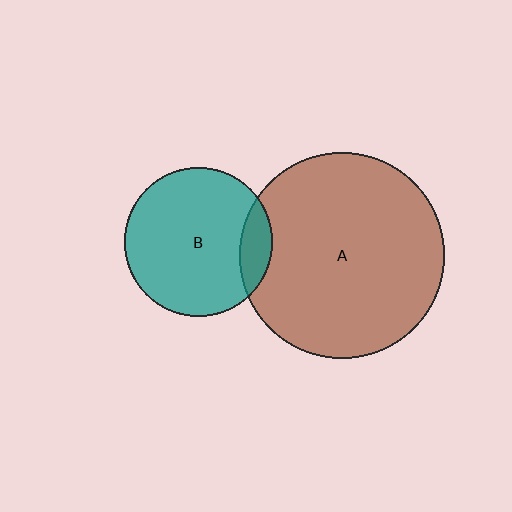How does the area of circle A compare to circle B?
Approximately 1.9 times.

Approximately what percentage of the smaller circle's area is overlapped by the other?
Approximately 15%.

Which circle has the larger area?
Circle A (brown).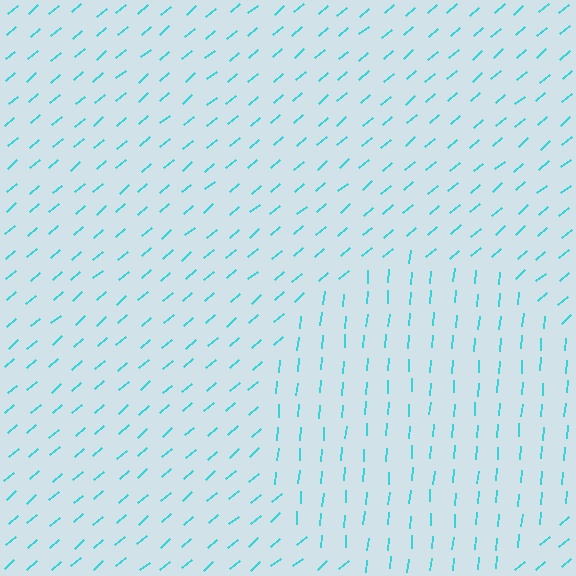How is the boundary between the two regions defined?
The boundary is defined purely by a change in line orientation (approximately 45 degrees difference). All lines are the same color and thickness.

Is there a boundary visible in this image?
Yes, there is a texture boundary formed by a change in line orientation.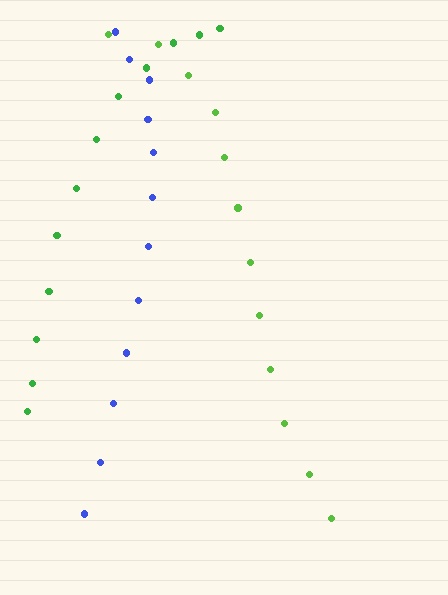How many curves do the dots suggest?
There are 3 distinct paths.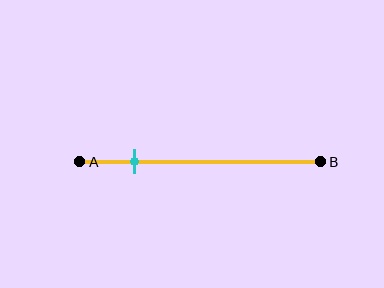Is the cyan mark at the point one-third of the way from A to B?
No, the mark is at about 25% from A, not at the 33% one-third point.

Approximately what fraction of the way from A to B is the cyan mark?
The cyan mark is approximately 25% of the way from A to B.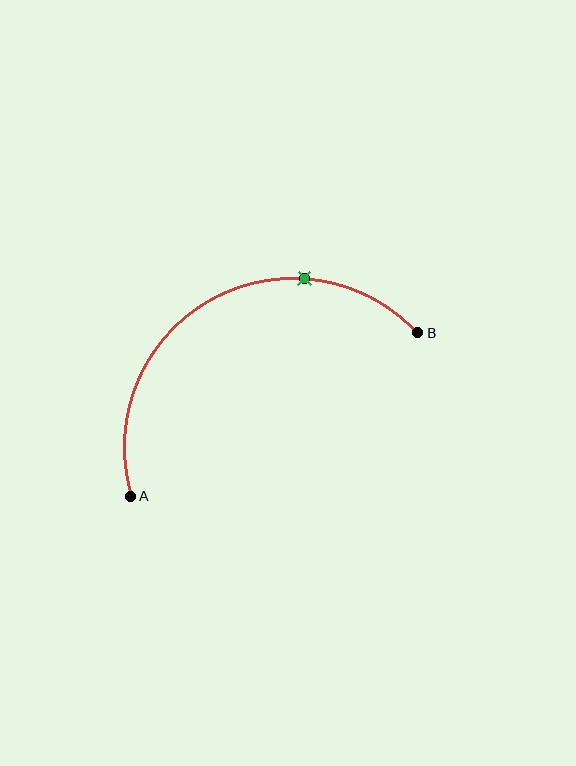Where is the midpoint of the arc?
The arc midpoint is the point on the curve farthest from the straight line joining A and B. It sits above that line.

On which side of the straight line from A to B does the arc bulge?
The arc bulges above the straight line connecting A and B.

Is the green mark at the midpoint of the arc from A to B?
No. The green mark lies on the arc but is closer to endpoint B. The arc midpoint would be at the point on the curve equidistant along the arc from both A and B.